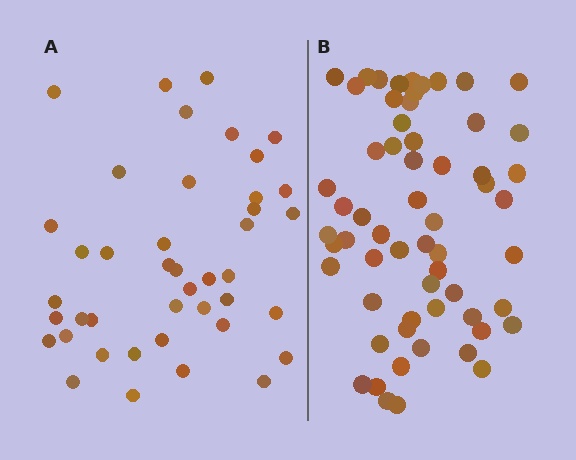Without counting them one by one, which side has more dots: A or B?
Region B (the right region) has more dots.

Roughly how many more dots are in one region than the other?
Region B has approximately 20 more dots than region A.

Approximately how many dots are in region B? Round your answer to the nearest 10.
About 60 dots.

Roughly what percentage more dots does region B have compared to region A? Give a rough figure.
About 45% more.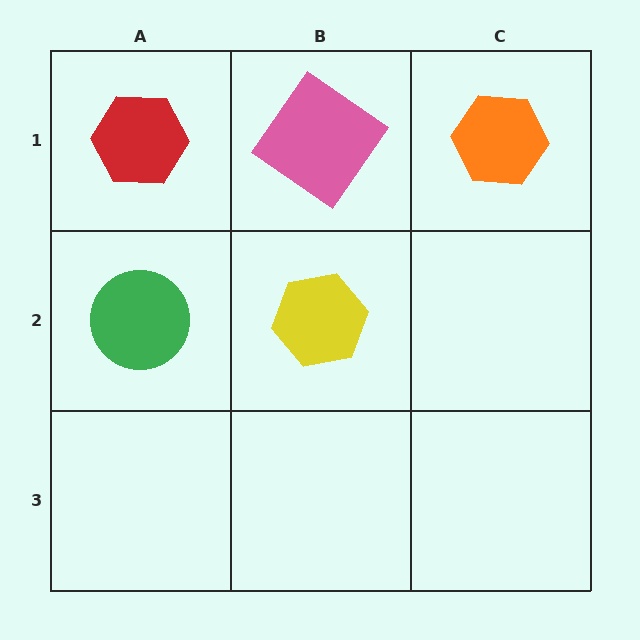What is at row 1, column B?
A pink diamond.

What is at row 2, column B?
A yellow hexagon.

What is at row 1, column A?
A red hexagon.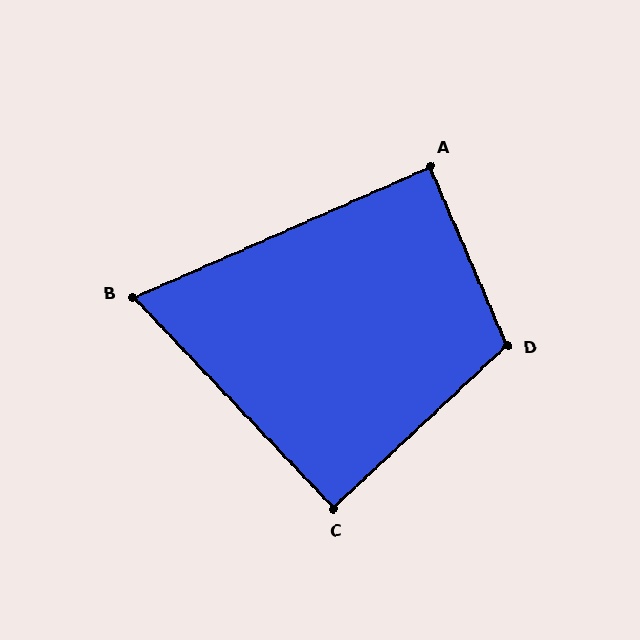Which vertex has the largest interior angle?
D, at approximately 110 degrees.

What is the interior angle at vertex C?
Approximately 90 degrees (approximately right).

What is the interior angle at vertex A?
Approximately 90 degrees (approximately right).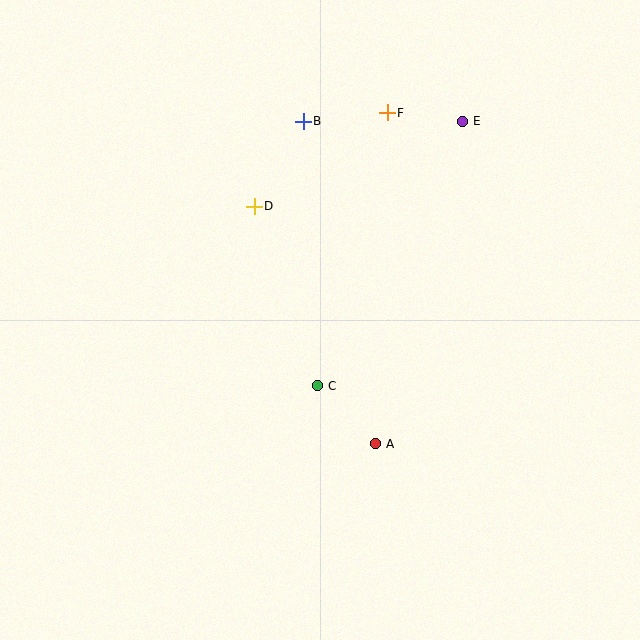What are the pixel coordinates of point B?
Point B is at (303, 121).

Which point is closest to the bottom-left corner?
Point C is closest to the bottom-left corner.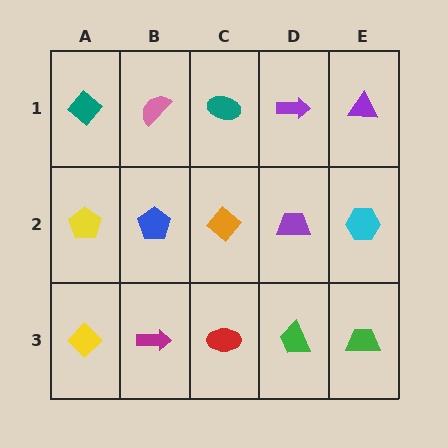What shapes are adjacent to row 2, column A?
A teal diamond (row 1, column A), a yellow diamond (row 3, column A), a blue pentagon (row 2, column B).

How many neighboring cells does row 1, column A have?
2.